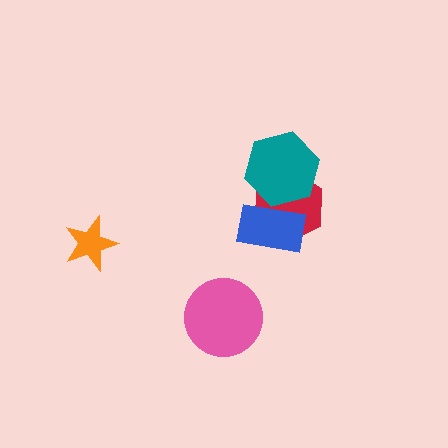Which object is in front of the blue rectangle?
The teal hexagon is in front of the blue rectangle.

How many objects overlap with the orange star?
0 objects overlap with the orange star.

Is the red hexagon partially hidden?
Yes, it is partially covered by another shape.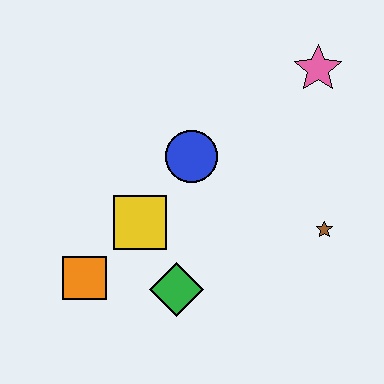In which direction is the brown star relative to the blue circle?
The brown star is to the right of the blue circle.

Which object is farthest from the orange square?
The pink star is farthest from the orange square.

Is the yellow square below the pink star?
Yes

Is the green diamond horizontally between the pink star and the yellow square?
Yes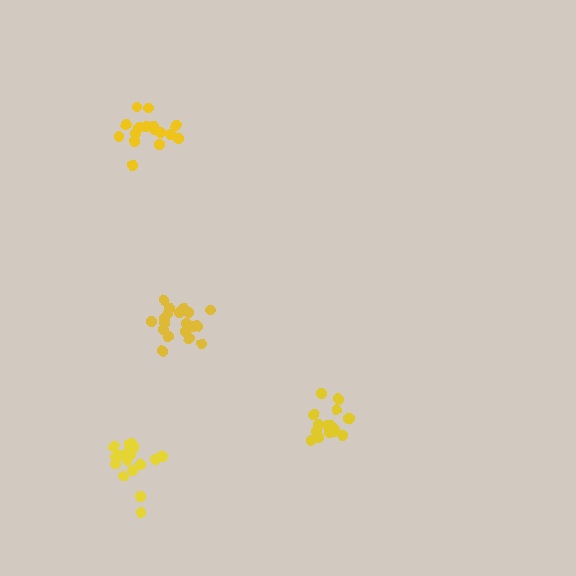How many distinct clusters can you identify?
There are 4 distinct clusters.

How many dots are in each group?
Group 1: 18 dots, Group 2: 16 dots, Group 3: 16 dots, Group 4: 19 dots (69 total).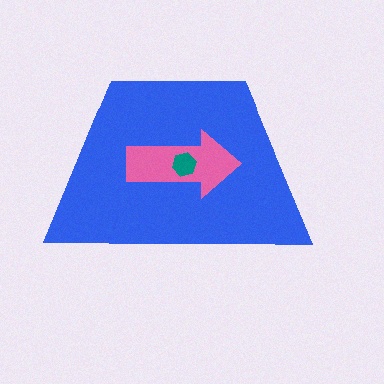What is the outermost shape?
The blue trapezoid.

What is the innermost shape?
The teal hexagon.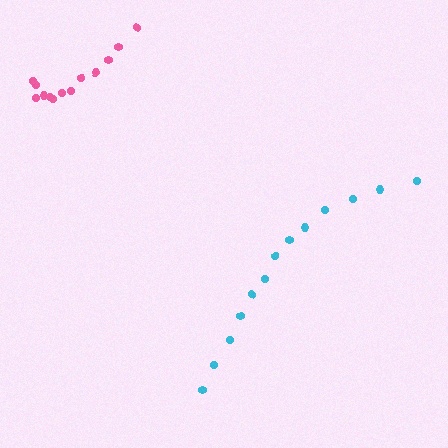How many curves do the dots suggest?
There are 2 distinct paths.